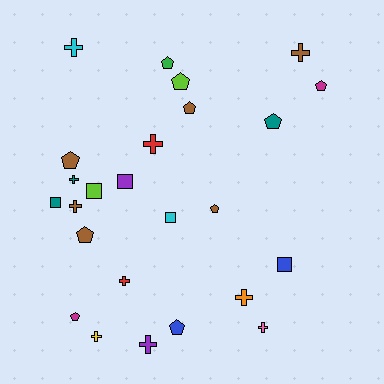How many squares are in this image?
There are 5 squares.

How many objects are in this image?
There are 25 objects.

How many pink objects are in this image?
There is 1 pink object.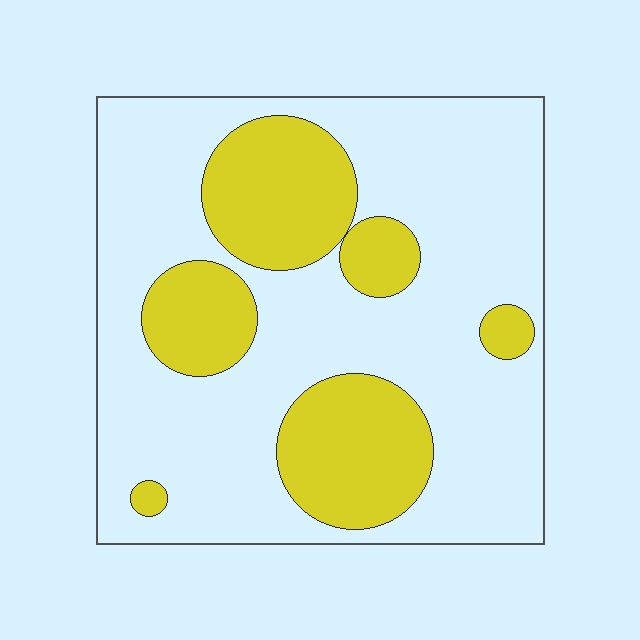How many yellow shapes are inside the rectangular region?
6.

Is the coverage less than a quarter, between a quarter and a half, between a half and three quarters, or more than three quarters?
Between a quarter and a half.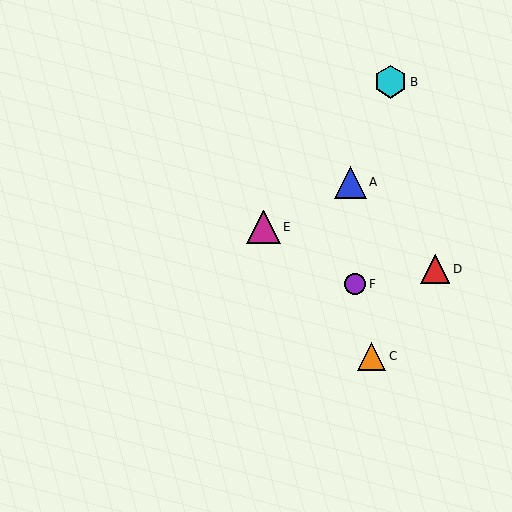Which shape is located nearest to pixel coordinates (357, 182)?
The blue triangle (labeled A) at (350, 182) is nearest to that location.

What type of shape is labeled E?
Shape E is a magenta triangle.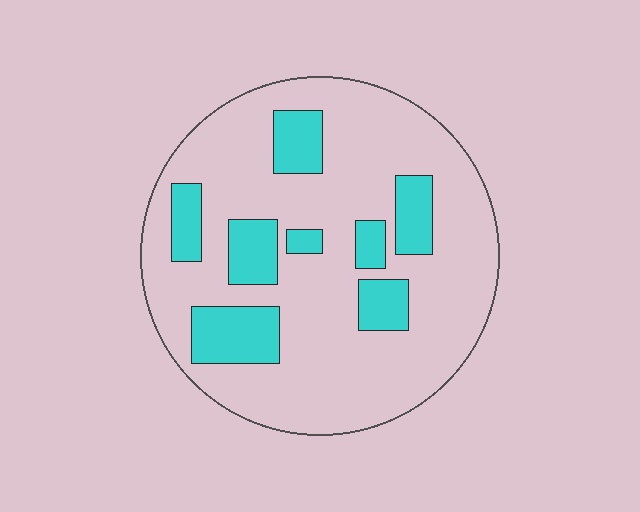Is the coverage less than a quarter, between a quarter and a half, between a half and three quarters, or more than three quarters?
Less than a quarter.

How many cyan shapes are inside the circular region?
8.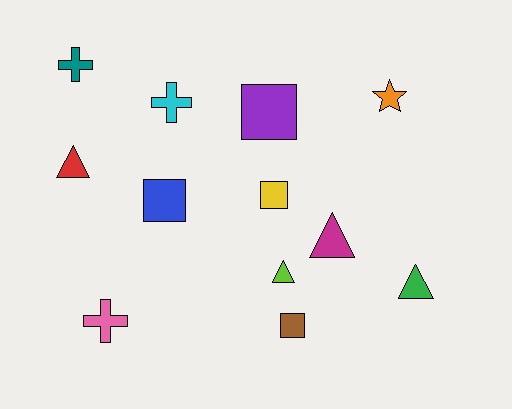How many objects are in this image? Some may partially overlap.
There are 12 objects.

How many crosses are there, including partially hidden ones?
There are 3 crosses.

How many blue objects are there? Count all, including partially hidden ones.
There is 1 blue object.